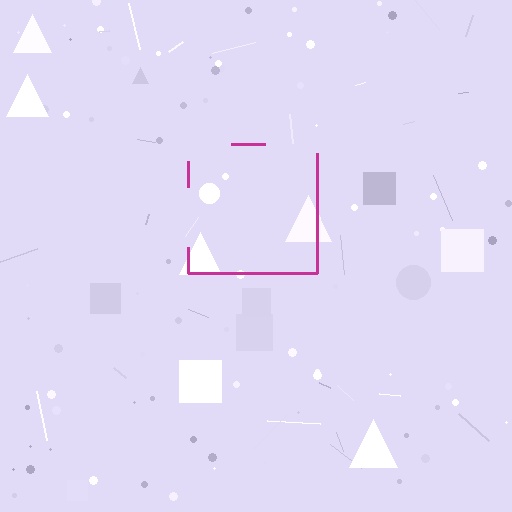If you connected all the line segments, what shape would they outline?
They would outline a square.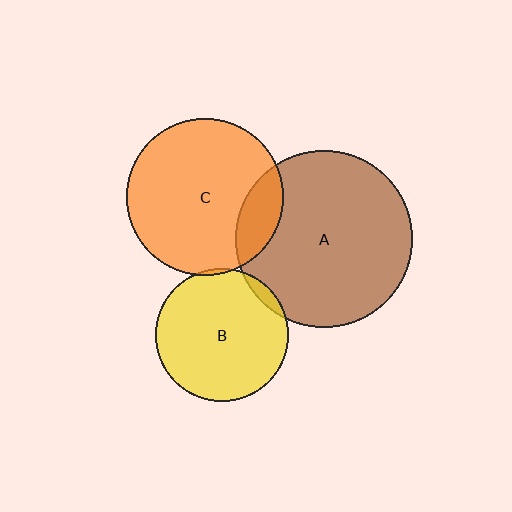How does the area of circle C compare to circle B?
Approximately 1.4 times.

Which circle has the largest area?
Circle A (brown).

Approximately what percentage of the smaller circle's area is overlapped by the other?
Approximately 15%.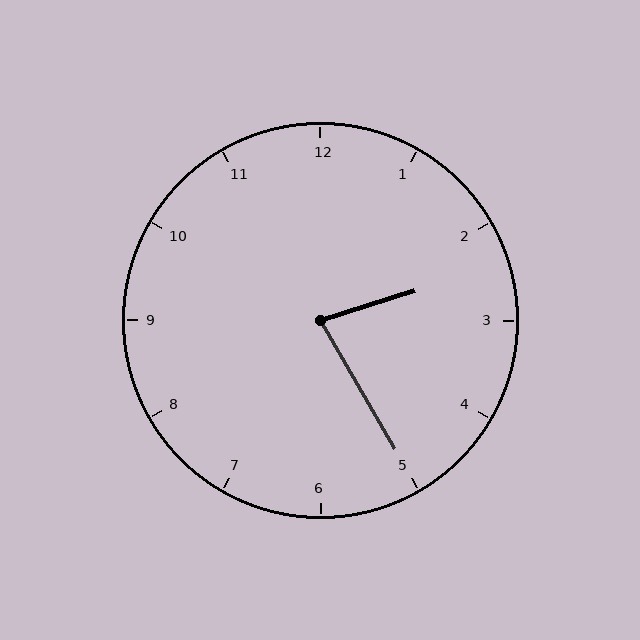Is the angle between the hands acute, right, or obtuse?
It is acute.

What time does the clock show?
2:25.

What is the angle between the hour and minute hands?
Approximately 78 degrees.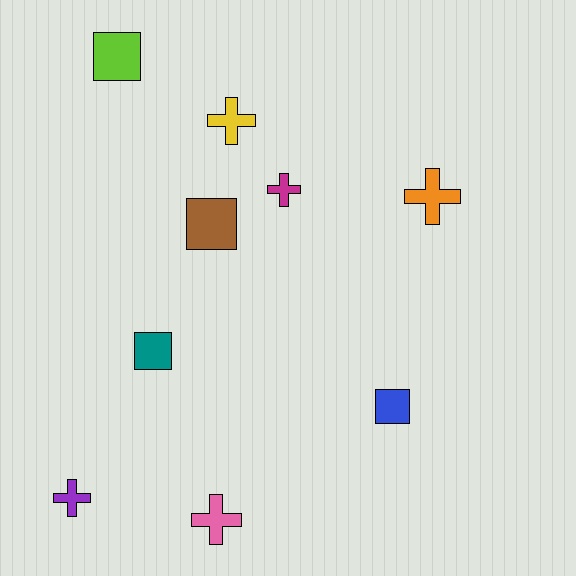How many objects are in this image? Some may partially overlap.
There are 9 objects.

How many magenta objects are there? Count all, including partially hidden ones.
There is 1 magenta object.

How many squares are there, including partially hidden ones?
There are 4 squares.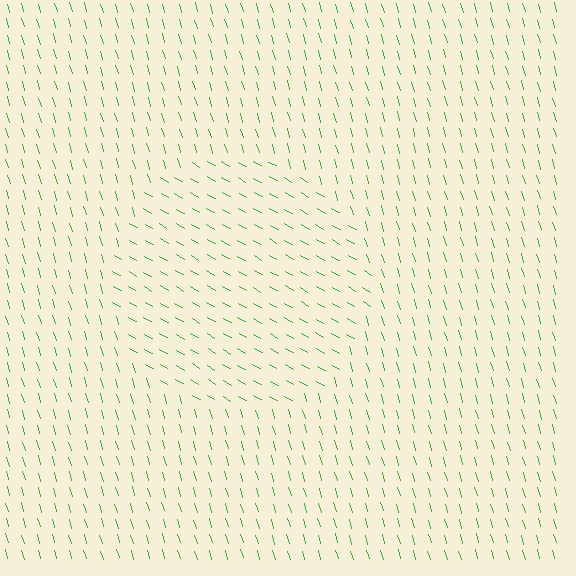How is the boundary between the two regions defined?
The boundary is defined purely by a change in line orientation (approximately 45 degrees difference). All lines are the same color and thickness.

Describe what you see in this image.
The image is filled with small green line segments. A circle region in the image has lines oriented differently from the surrounding lines, creating a visible texture boundary.